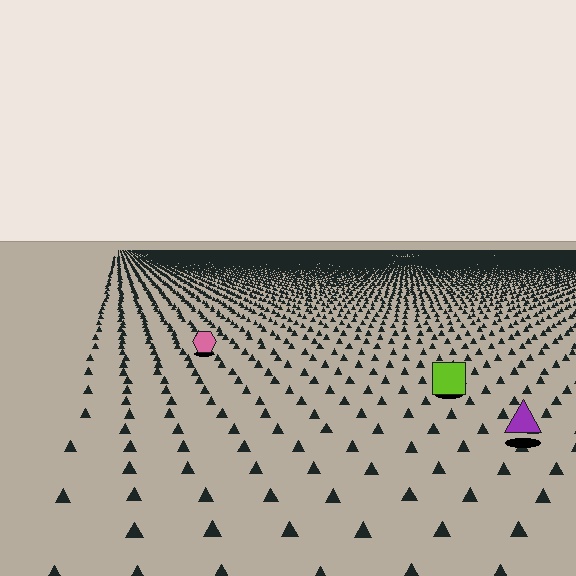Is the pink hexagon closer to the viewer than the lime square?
No. The lime square is closer — you can tell from the texture gradient: the ground texture is coarser near it.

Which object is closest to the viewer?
The purple triangle is closest. The texture marks near it are larger and more spread out.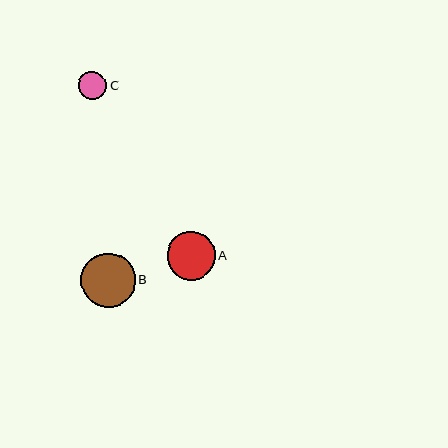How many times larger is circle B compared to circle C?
Circle B is approximately 1.9 times the size of circle C.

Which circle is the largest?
Circle B is the largest with a size of approximately 54 pixels.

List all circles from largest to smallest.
From largest to smallest: B, A, C.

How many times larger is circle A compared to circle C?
Circle A is approximately 1.7 times the size of circle C.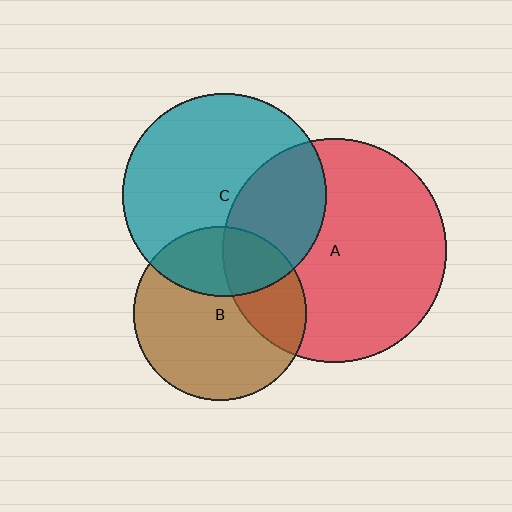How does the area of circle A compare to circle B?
Approximately 1.7 times.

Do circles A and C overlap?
Yes.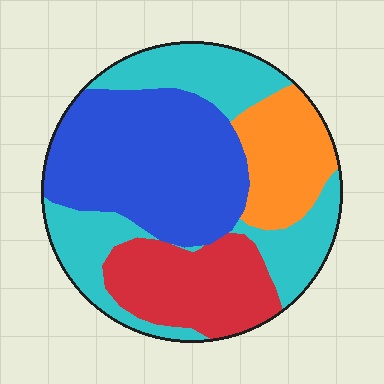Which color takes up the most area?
Blue, at roughly 35%.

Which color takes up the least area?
Orange, at roughly 15%.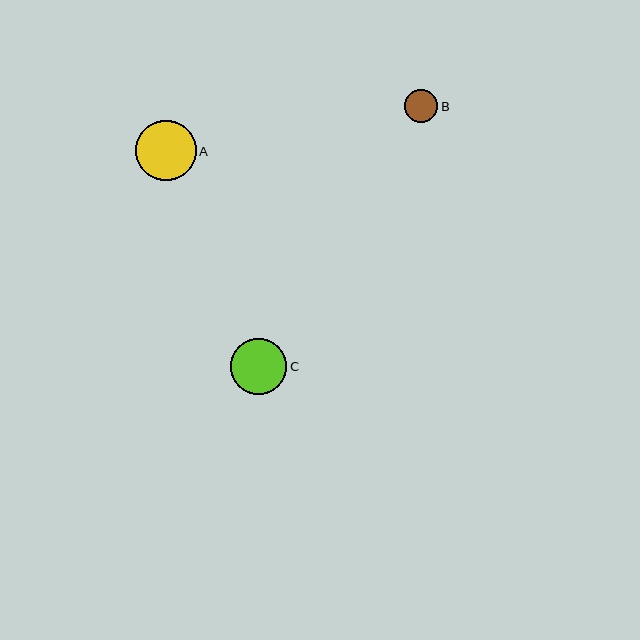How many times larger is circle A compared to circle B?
Circle A is approximately 1.8 times the size of circle B.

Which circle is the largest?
Circle A is the largest with a size of approximately 61 pixels.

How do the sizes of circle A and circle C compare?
Circle A and circle C are approximately the same size.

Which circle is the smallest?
Circle B is the smallest with a size of approximately 33 pixels.